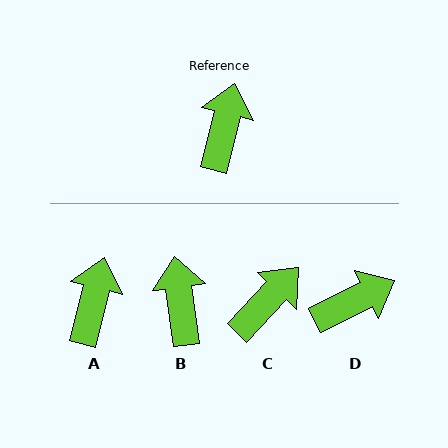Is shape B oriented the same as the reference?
No, it is off by about 22 degrees.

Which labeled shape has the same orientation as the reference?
A.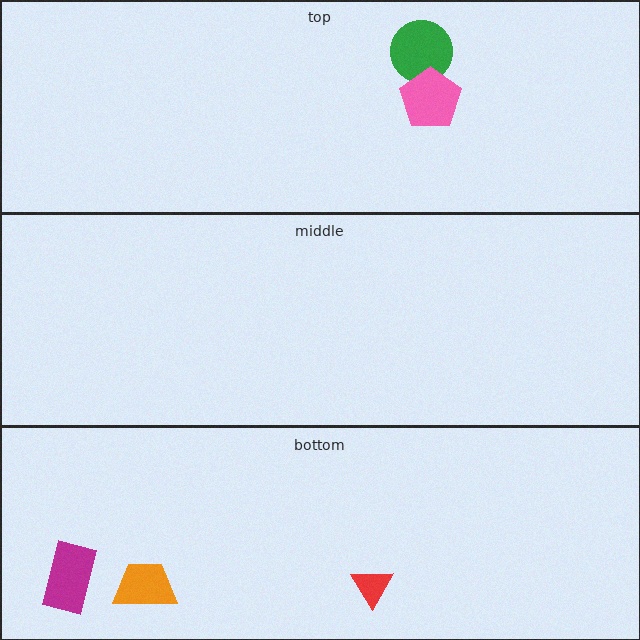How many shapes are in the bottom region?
3.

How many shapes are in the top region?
2.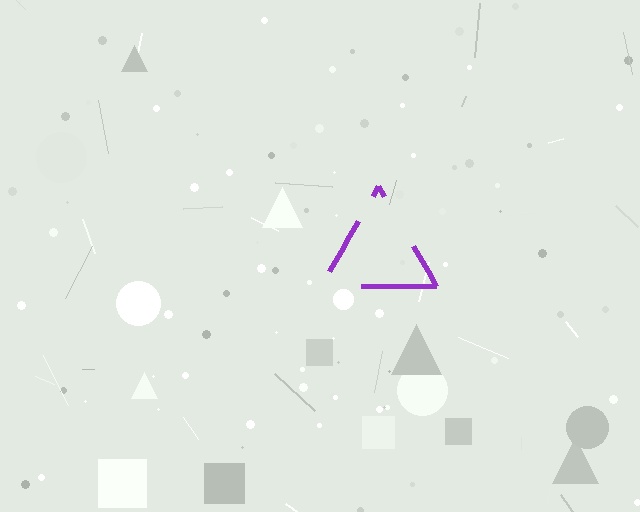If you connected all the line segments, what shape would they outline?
They would outline a triangle.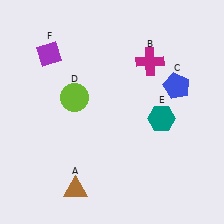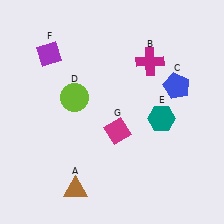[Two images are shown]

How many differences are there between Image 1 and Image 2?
There is 1 difference between the two images.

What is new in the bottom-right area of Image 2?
A magenta diamond (G) was added in the bottom-right area of Image 2.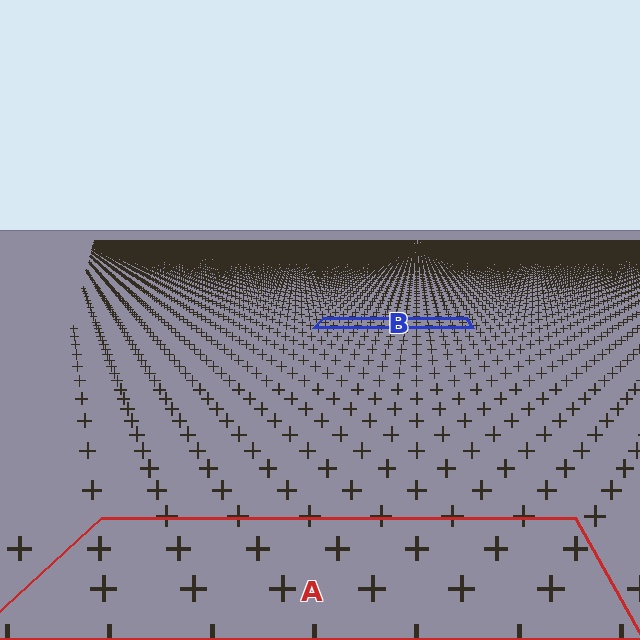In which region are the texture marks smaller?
The texture marks are smaller in region B, because it is farther away.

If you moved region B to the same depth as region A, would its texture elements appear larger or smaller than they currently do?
They would appear larger. At a closer depth, the same texture elements are projected at a bigger on-screen size.